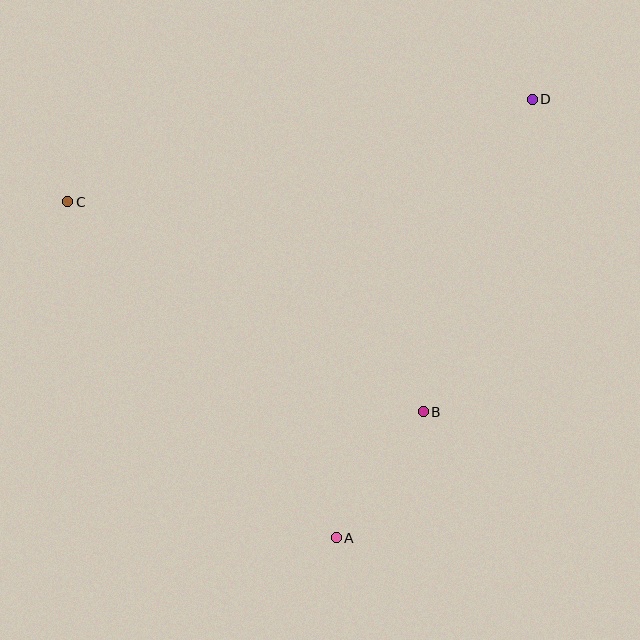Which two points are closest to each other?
Points A and B are closest to each other.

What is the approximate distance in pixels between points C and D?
The distance between C and D is approximately 475 pixels.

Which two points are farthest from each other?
Points A and D are farthest from each other.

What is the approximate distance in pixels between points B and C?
The distance between B and C is approximately 413 pixels.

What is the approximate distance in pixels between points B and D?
The distance between B and D is approximately 331 pixels.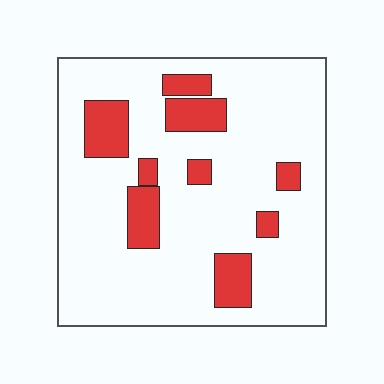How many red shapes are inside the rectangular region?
9.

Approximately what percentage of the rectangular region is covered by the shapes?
Approximately 15%.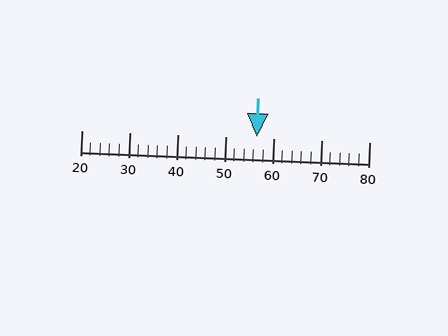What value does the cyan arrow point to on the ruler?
The cyan arrow points to approximately 57.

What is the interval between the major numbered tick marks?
The major tick marks are spaced 10 units apart.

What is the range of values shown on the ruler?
The ruler shows values from 20 to 80.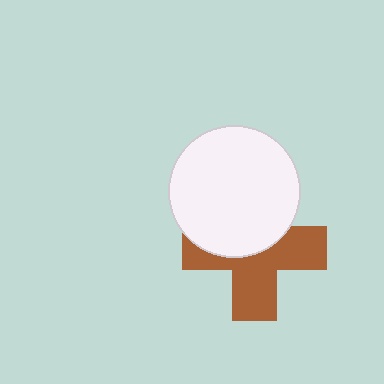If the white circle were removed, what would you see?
You would see the complete brown cross.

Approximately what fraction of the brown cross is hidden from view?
Roughly 44% of the brown cross is hidden behind the white circle.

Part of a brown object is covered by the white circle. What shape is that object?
It is a cross.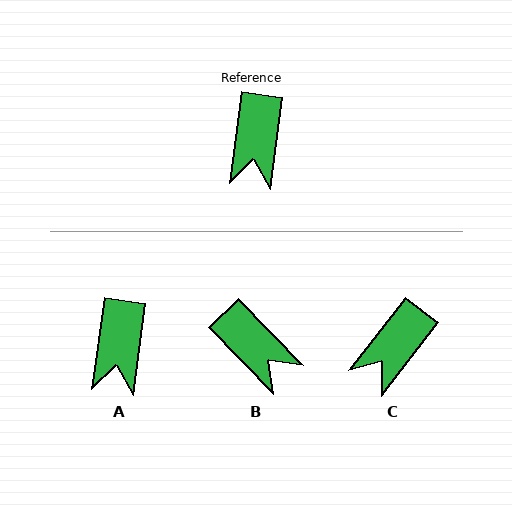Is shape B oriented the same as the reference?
No, it is off by about 51 degrees.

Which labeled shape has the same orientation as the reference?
A.